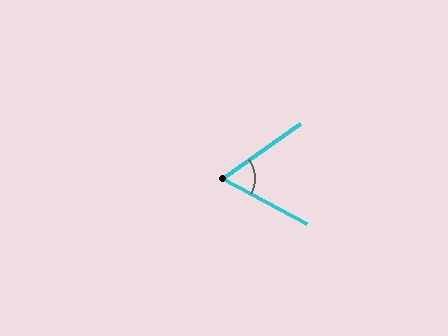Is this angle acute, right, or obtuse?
It is acute.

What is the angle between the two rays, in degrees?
Approximately 63 degrees.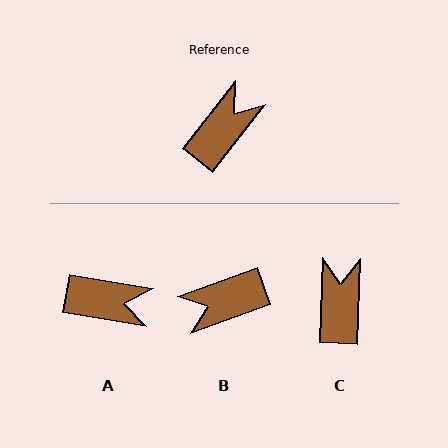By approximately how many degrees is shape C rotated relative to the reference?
Approximately 36 degrees counter-clockwise.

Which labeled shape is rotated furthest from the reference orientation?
B, about 148 degrees away.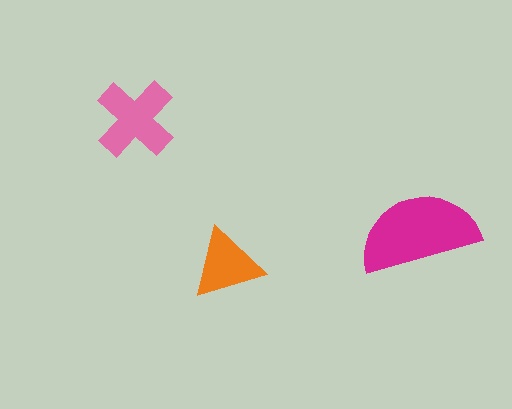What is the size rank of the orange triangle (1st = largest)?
3rd.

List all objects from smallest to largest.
The orange triangle, the pink cross, the magenta semicircle.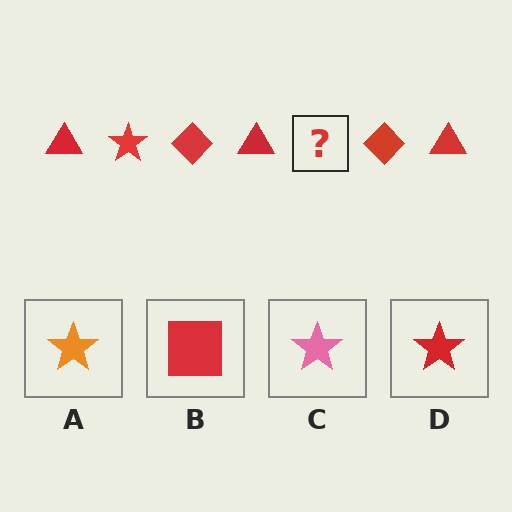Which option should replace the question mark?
Option D.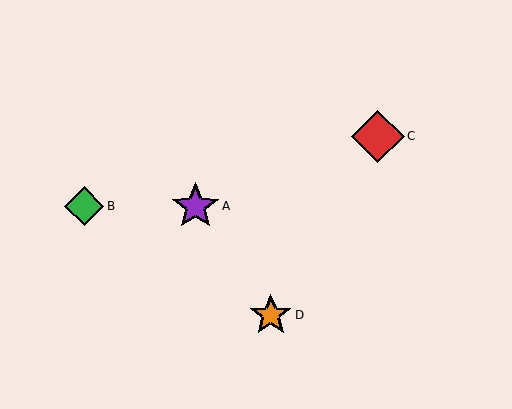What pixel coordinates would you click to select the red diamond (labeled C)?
Click at (378, 136) to select the red diamond C.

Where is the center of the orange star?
The center of the orange star is at (271, 315).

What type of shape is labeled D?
Shape D is an orange star.